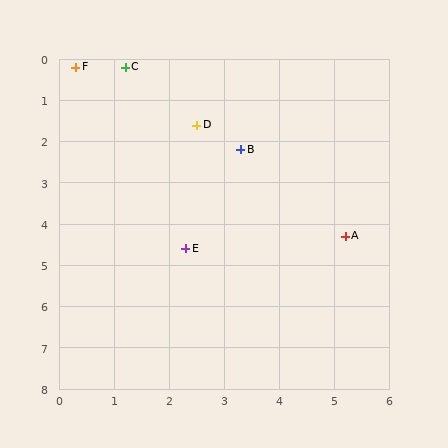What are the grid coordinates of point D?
Point D is at approximately (2.5, 1.6).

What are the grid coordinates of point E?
Point E is at approximately (2.3, 4.6).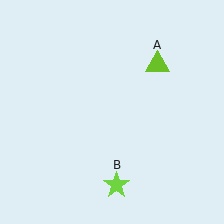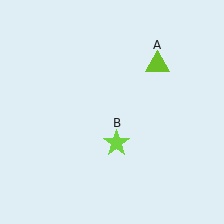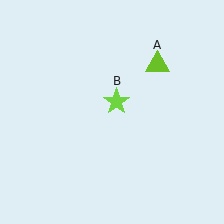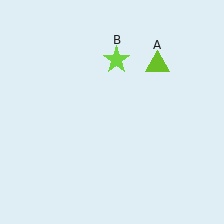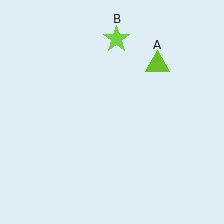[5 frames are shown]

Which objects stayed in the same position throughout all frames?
Lime triangle (object A) remained stationary.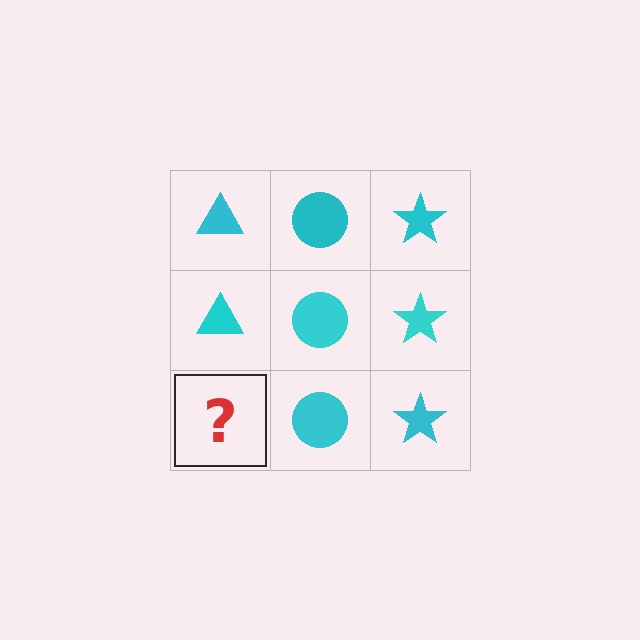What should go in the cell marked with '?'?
The missing cell should contain a cyan triangle.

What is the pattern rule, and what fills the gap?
The rule is that each column has a consistent shape. The gap should be filled with a cyan triangle.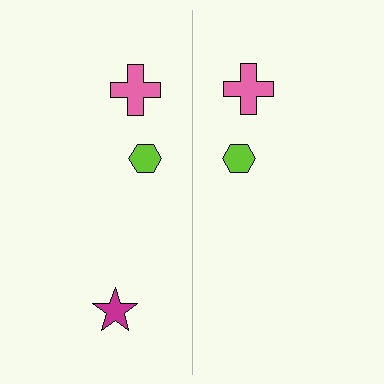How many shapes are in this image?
There are 5 shapes in this image.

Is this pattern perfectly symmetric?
No, the pattern is not perfectly symmetric. A magenta star is missing from the right side.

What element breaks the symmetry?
A magenta star is missing from the right side.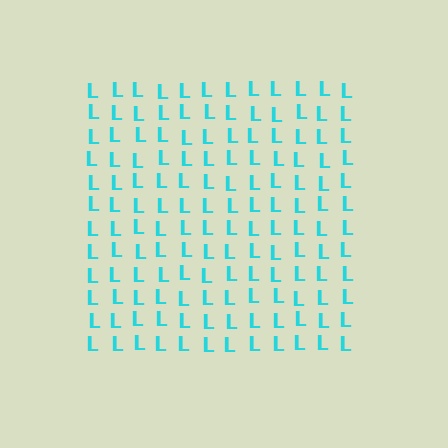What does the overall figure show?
The overall figure shows a square.